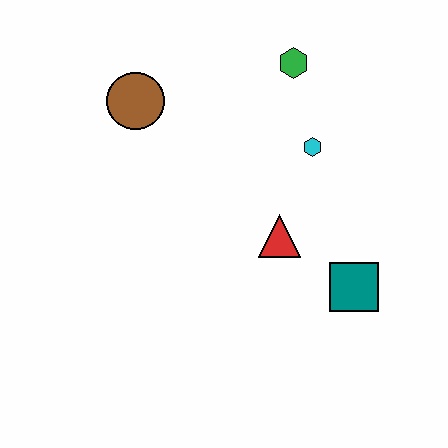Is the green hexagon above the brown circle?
Yes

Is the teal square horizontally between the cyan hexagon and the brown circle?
No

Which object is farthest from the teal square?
The brown circle is farthest from the teal square.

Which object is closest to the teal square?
The red triangle is closest to the teal square.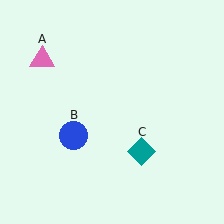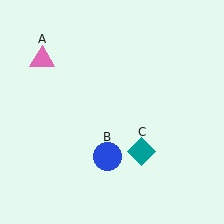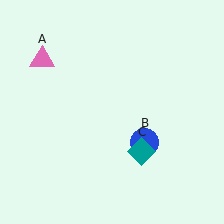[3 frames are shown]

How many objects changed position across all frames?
1 object changed position: blue circle (object B).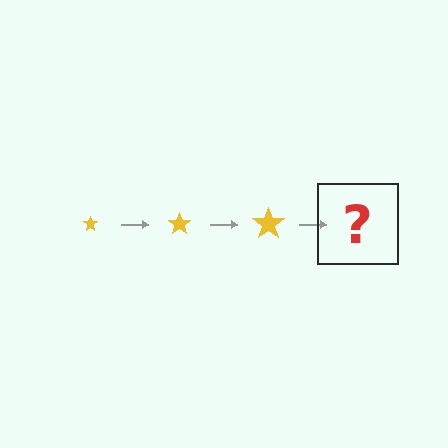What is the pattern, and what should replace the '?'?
The pattern is that the star gets progressively larger each step. The '?' should be a yellow star, larger than the previous one.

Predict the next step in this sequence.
The next step is a yellow star, larger than the previous one.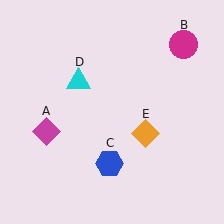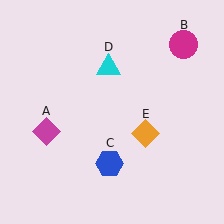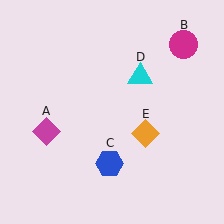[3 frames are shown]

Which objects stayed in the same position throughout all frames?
Magenta diamond (object A) and magenta circle (object B) and blue hexagon (object C) and orange diamond (object E) remained stationary.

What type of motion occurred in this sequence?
The cyan triangle (object D) rotated clockwise around the center of the scene.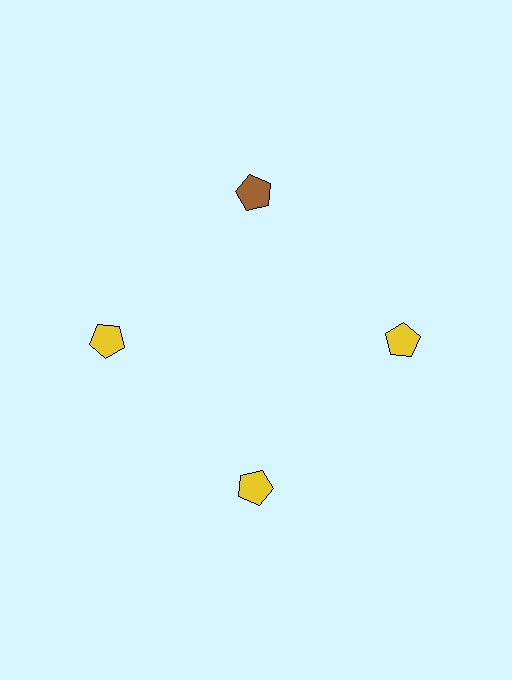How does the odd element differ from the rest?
It has a different color: brown instead of yellow.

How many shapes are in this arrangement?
There are 4 shapes arranged in a ring pattern.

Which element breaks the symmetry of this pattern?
The brown pentagon at roughly the 12 o'clock position breaks the symmetry. All other shapes are yellow pentagons.